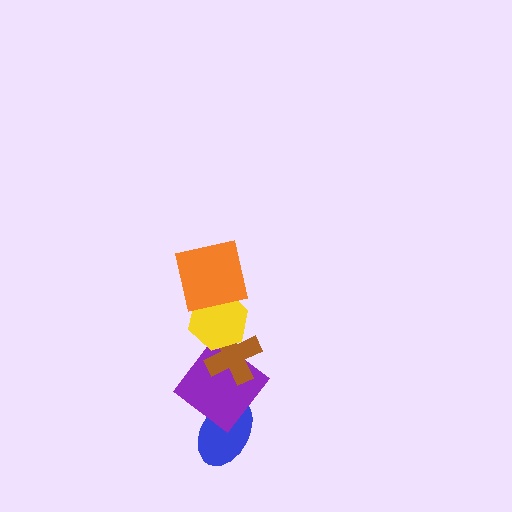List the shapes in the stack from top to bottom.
From top to bottom: the orange square, the yellow hexagon, the brown cross, the purple diamond, the blue ellipse.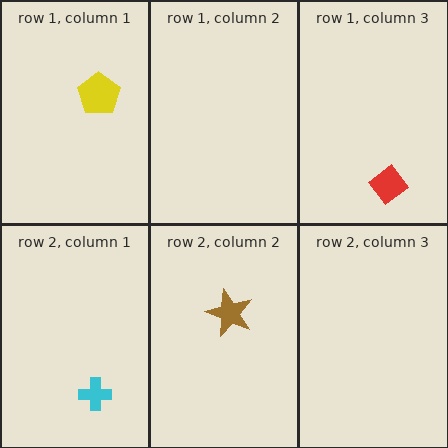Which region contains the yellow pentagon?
The row 1, column 1 region.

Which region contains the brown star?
The row 2, column 2 region.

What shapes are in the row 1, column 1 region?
The yellow pentagon.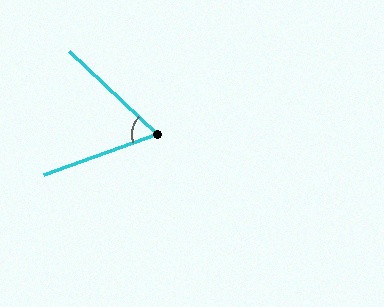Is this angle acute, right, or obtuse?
It is acute.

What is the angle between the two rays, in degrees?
Approximately 63 degrees.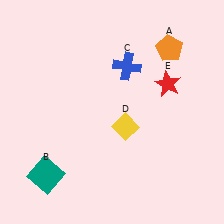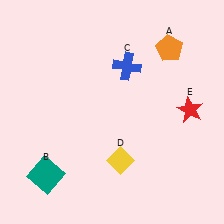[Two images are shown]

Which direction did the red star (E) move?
The red star (E) moved down.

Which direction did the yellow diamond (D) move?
The yellow diamond (D) moved down.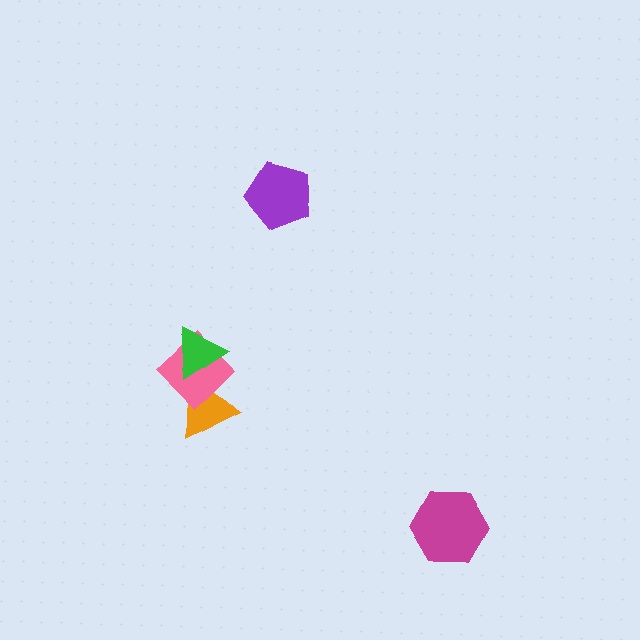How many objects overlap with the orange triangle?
2 objects overlap with the orange triangle.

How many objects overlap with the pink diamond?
2 objects overlap with the pink diamond.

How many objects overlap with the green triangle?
2 objects overlap with the green triangle.